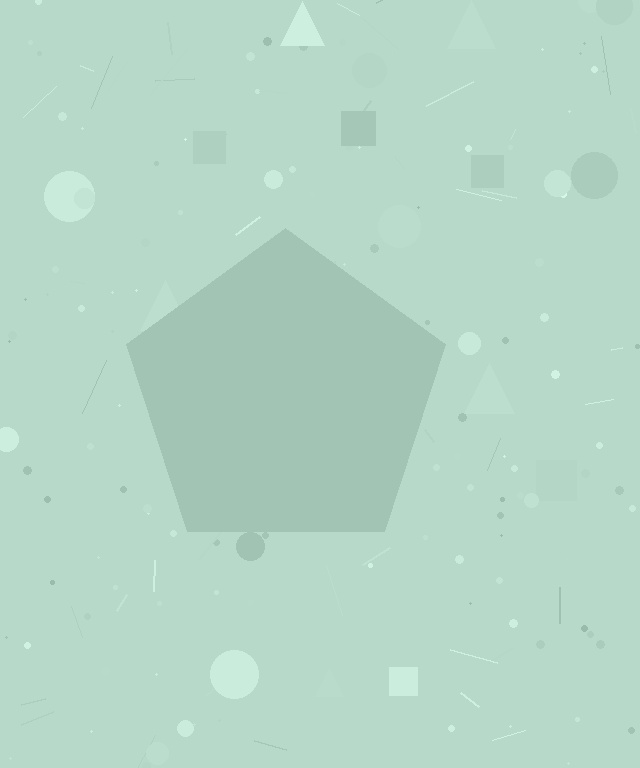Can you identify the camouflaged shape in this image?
The camouflaged shape is a pentagon.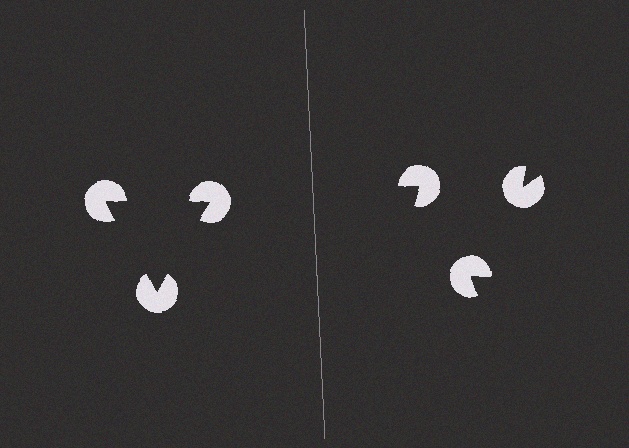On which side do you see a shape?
An illusory triangle appears on the left side. On the right side the wedge cuts are rotated, so no coherent shape forms.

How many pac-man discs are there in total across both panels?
6 — 3 on each side.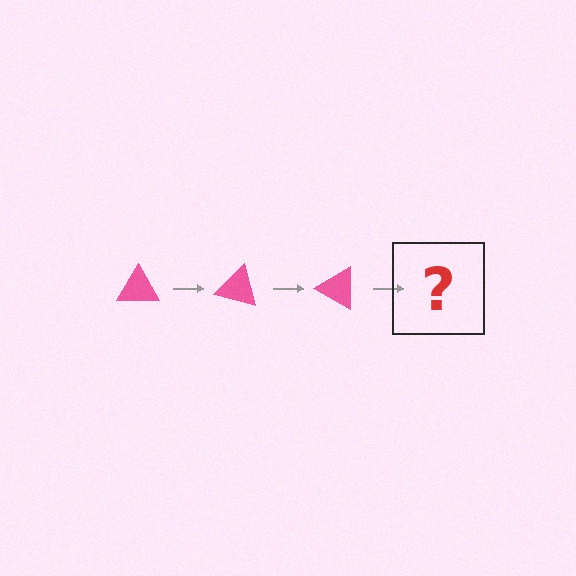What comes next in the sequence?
The next element should be a pink triangle rotated 45 degrees.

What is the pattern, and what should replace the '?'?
The pattern is that the triangle rotates 15 degrees each step. The '?' should be a pink triangle rotated 45 degrees.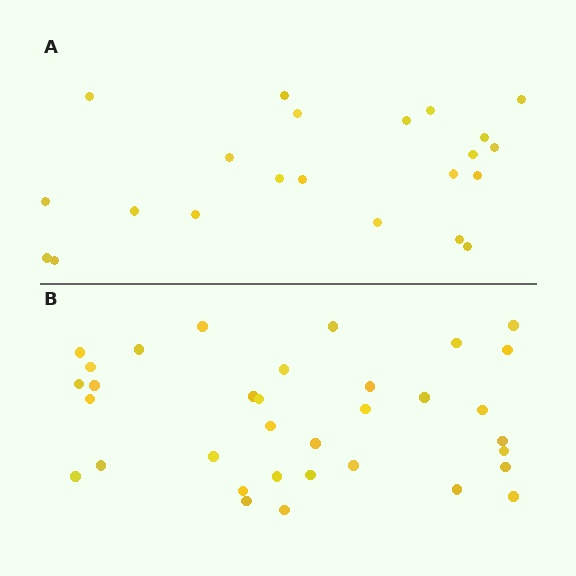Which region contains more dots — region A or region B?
Region B (the bottom region) has more dots.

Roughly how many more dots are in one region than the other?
Region B has roughly 12 or so more dots than region A.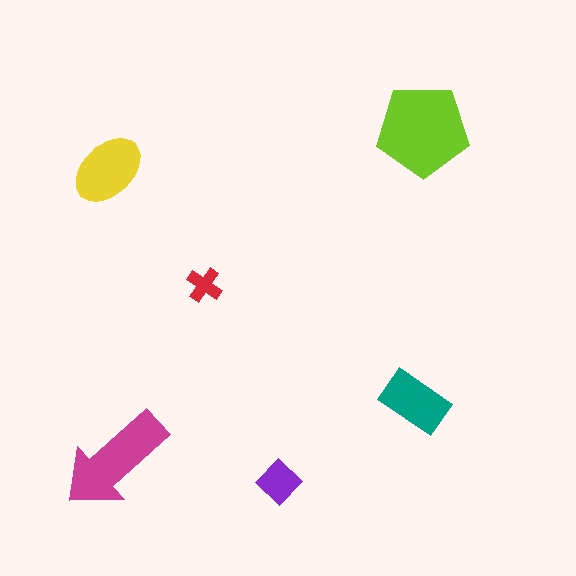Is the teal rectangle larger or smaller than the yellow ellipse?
Smaller.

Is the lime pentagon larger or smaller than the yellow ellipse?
Larger.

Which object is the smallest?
The red cross.